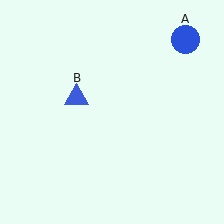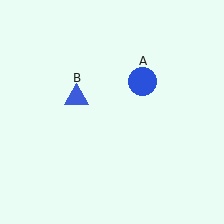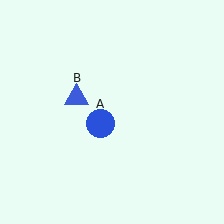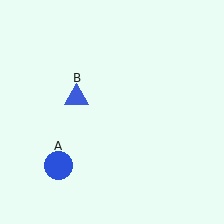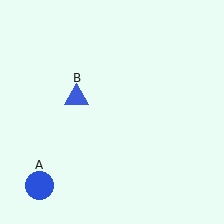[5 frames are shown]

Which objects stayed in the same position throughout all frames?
Blue triangle (object B) remained stationary.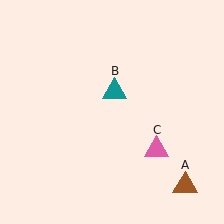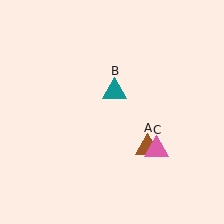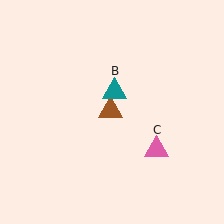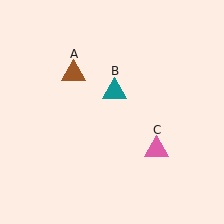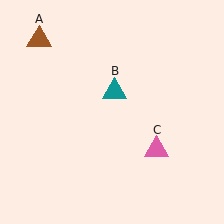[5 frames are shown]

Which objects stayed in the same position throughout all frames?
Teal triangle (object B) and pink triangle (object C) remained stationary.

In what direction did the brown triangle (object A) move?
The brown triangle (object A) moved up and to the left.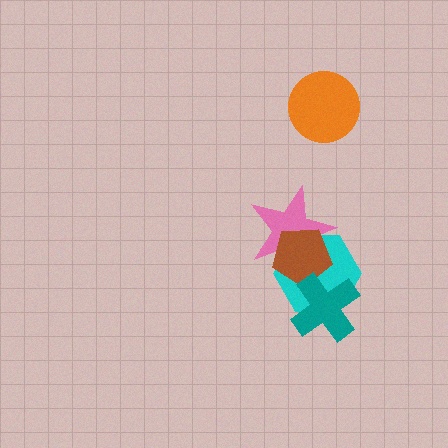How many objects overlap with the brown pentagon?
3 objects overlap with the brown pentagon.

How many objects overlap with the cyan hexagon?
3 objects overlap with the cyan hexagon.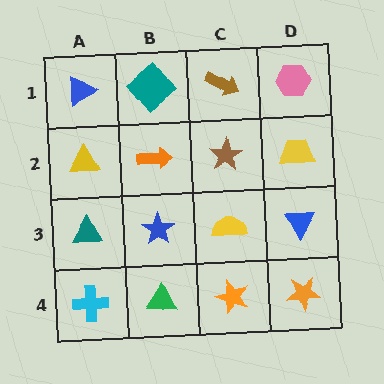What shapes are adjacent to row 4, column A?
A teal triangle (row 3, column A), a green triangle (row 4, column B).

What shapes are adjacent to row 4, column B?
A blue star (row 3, column B), a cyan cross (row 4, column A), an orange star (row 4, column C).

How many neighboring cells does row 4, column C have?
3.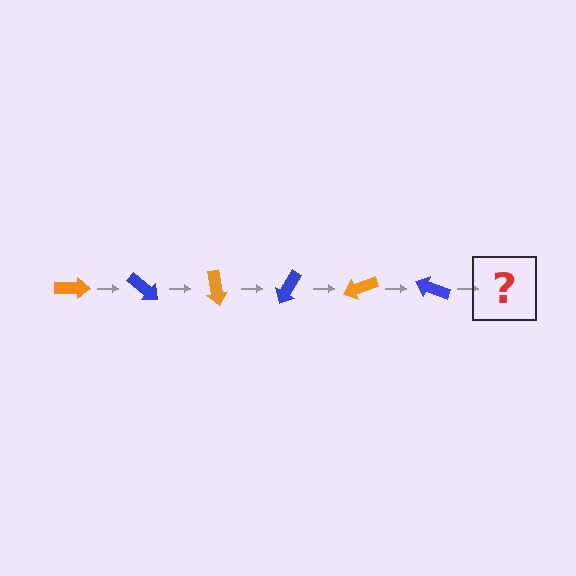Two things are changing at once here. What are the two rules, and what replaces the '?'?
The two rules are that it rotates 40 degrees each step and the color cycles through orange and blue. The '?' should be an orange arrow, rotated 240 degrees from the start.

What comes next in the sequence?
The next element should be an orange arrow, rotated 240 degrees from the start.